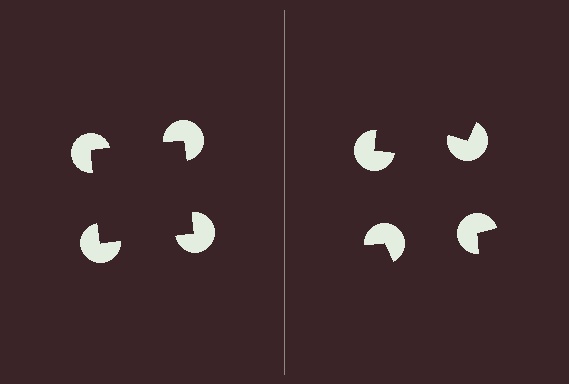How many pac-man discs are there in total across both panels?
8 — 4 on each side.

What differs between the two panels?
The pac-man discs are positioned identically on both sides; only the wedge orientations differ. On the left they align to a square; on the right they are misaligned.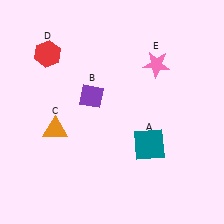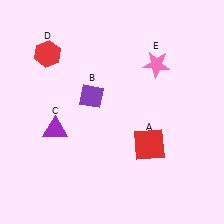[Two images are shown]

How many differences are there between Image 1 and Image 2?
There are 2 differences between the two images.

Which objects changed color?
A changed from teal to red. C changed from orange to purple.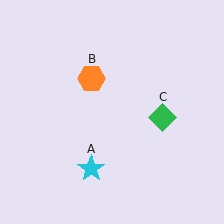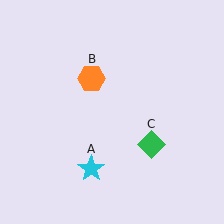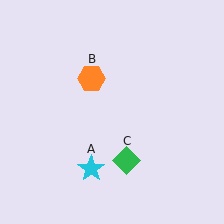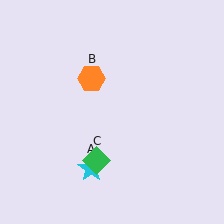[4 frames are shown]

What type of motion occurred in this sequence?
The green diamond (object C) rotated clockwise around the center of the scene.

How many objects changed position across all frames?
1 object changed position: green diamond (object C).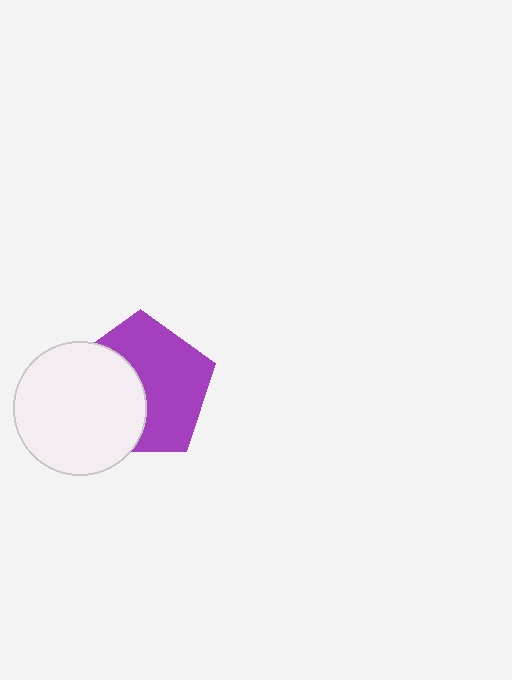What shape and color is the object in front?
The object in front is a white circle.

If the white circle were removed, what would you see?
You would see the complete purple pentagon.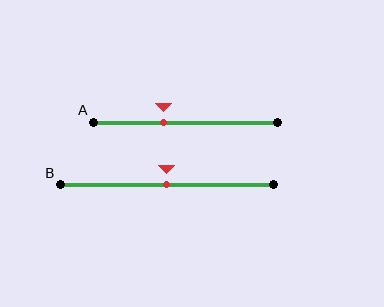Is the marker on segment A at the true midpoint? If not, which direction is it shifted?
No, the marker on segment A is shifted to the left by about 12% of the segment length.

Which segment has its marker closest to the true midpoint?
Segment B has its marker closest to the true midpoint.